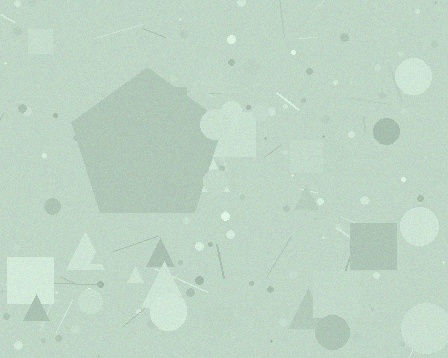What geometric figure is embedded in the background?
A pentagon is embedded in the background.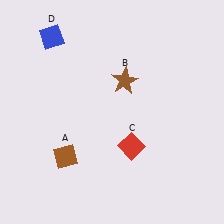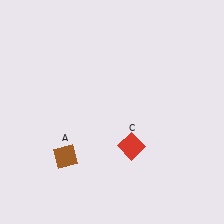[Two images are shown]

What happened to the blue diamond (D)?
The blue diamond (D) was removed in Image 2. It was in the top-left area of Image 1.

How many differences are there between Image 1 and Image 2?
There are 2 differences between the two images.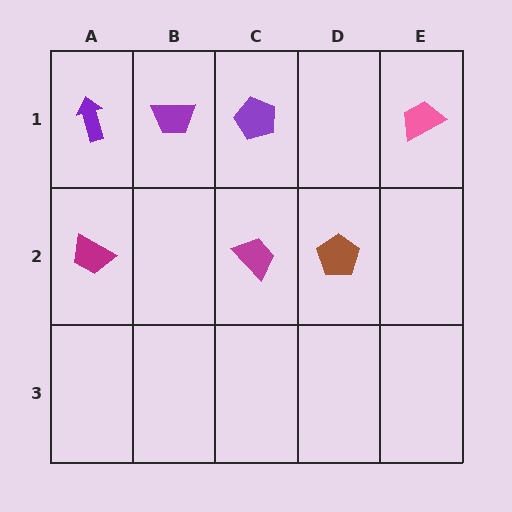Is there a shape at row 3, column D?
No, that cell is empty.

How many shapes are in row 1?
4 shapes.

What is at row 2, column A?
A magenta trapezoid.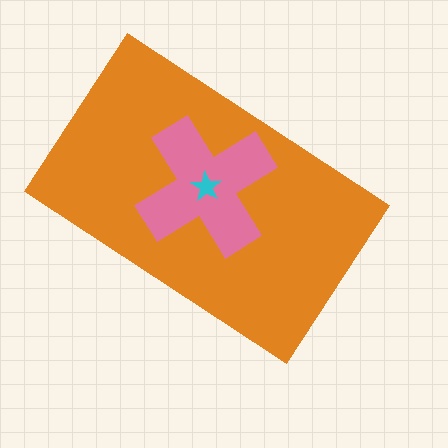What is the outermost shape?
The orange rectangle.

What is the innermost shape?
The cyan star.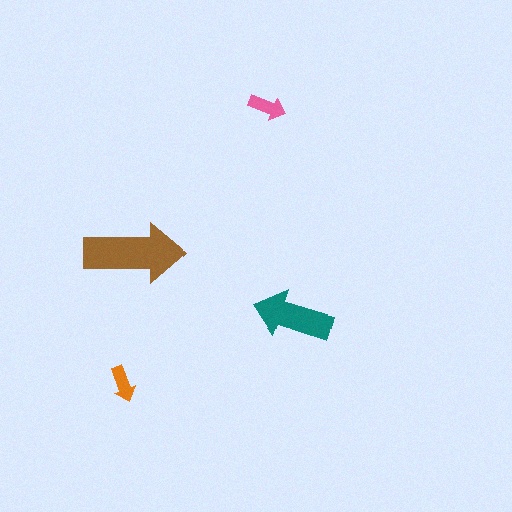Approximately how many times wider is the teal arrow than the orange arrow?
About 2 times wider.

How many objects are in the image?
There are 4 objects in the image.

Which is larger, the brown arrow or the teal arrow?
The brown one.